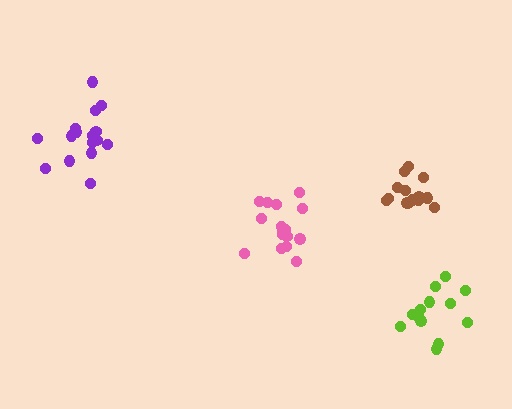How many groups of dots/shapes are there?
There are 4 groups.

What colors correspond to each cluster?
The clusters are colored: pink, purple, lime, brown.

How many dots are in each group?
Group 1: 16 dots, Group 2: 16 dots, Group 3: 13 dots, Group 4: 14 dots (59 total).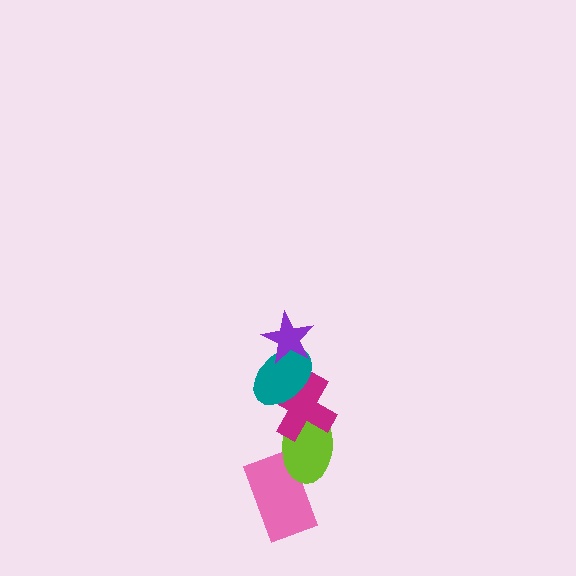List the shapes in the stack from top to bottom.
From top to bottom: the purple star, the teal ellipse, the magenta cross, the lime ellipse, the pink rectangle.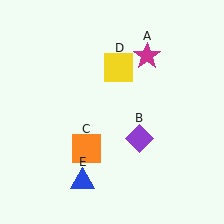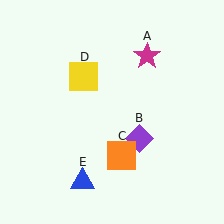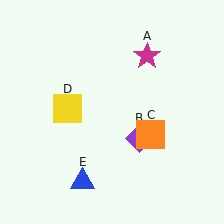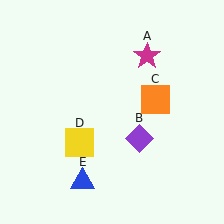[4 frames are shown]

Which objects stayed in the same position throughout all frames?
Magenta star (object A) and purple diamond (object B) and blue triangle (object E) remained stationary.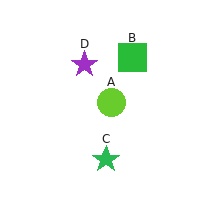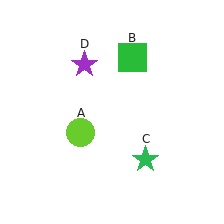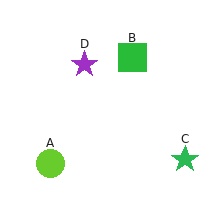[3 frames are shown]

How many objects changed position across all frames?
2 objects changed position: lime circle (object A), green star (object C).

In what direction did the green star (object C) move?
The green star (object C) moved right.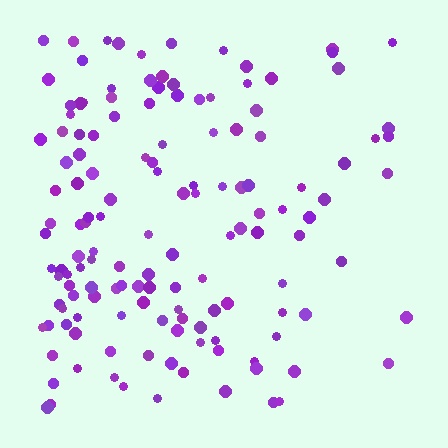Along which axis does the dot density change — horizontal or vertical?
Horizontal.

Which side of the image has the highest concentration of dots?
The left.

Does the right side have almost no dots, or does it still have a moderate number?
Still a moderate number, just noticeably fewer than the left.